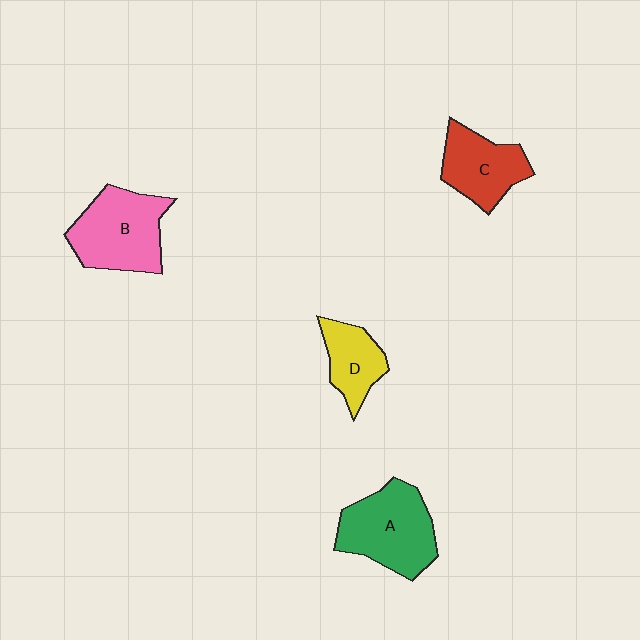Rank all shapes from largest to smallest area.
From largest to smallest: A (green), B (pink), C (red), D (yellow).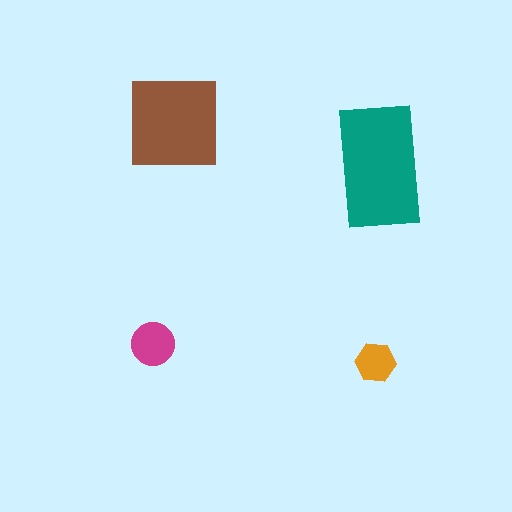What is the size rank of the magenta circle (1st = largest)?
3rd.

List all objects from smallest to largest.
The orange hexagon, the magenta circle, the brown square, the teal rectangle.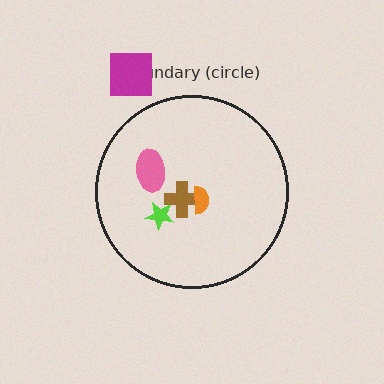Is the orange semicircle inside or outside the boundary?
Inside.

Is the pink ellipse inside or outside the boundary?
Inside.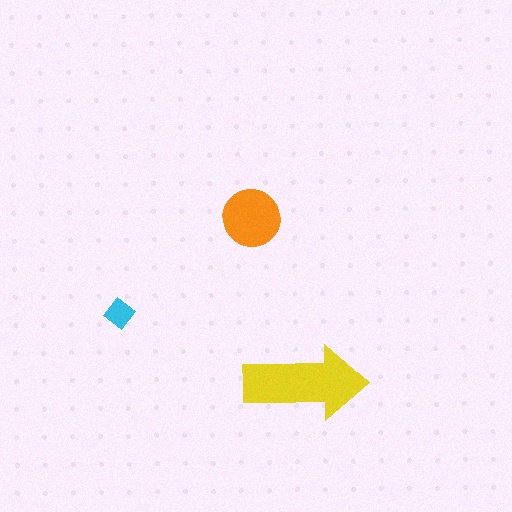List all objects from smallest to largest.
The cyan diamond, the orange circle, the yellow arrow.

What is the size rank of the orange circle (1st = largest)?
2nd.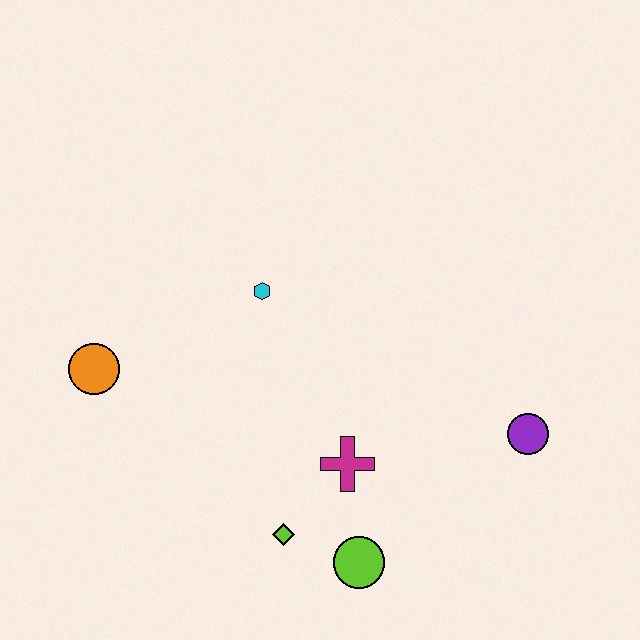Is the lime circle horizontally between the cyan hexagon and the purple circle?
Yes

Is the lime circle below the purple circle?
Yes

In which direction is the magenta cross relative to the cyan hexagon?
The magenta cross is below the cyan hexagon.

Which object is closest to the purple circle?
The magenta cross is closest to the purple circle.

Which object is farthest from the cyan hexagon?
The purple circle is farthest from the cyan hexagon.